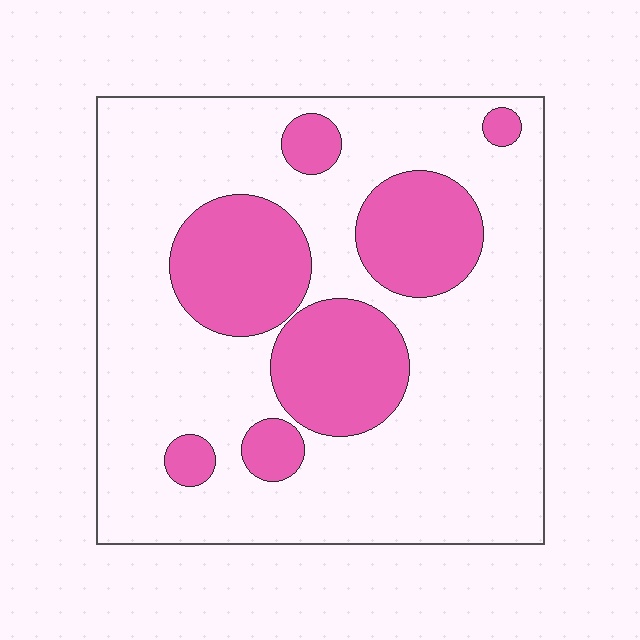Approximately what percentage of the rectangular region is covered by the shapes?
Approximately 25%.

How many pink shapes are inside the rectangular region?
7.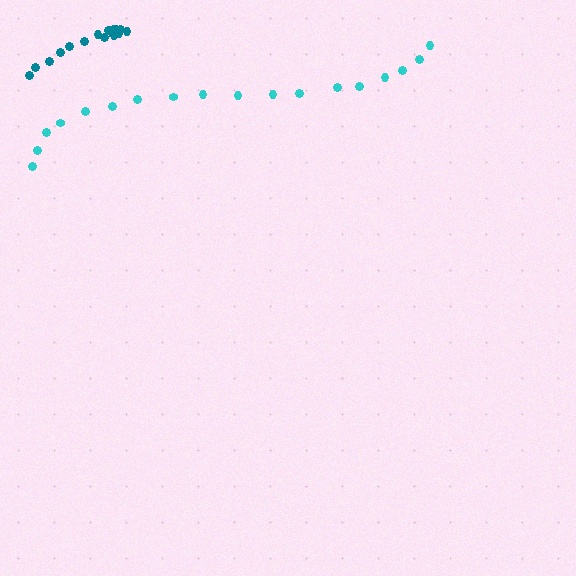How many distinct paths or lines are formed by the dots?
There are 2 distinct paths.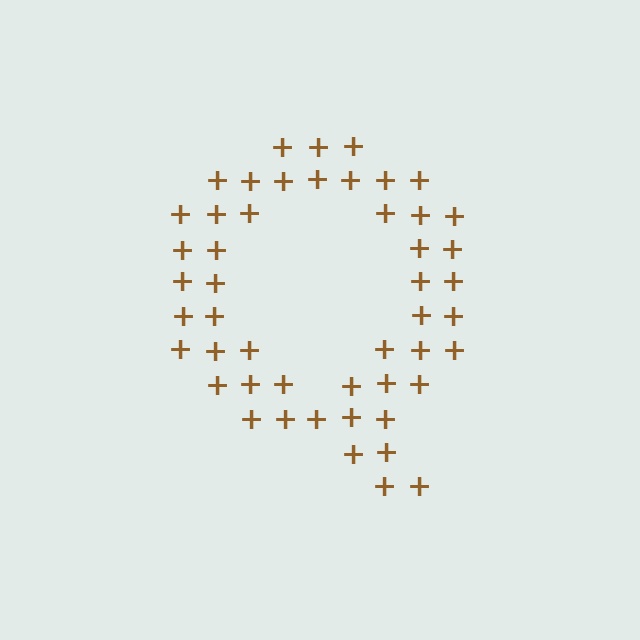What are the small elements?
The small elements are plus signs.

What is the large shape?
The large shape is the letter Q.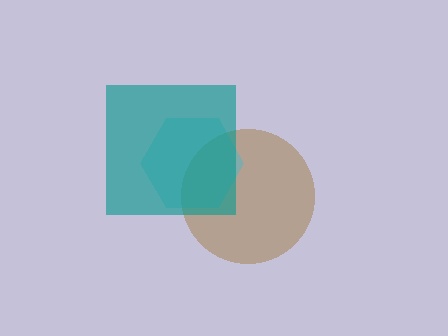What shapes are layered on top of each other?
The layered shapes are: a brown circle, a cyan hexagon, a teal square.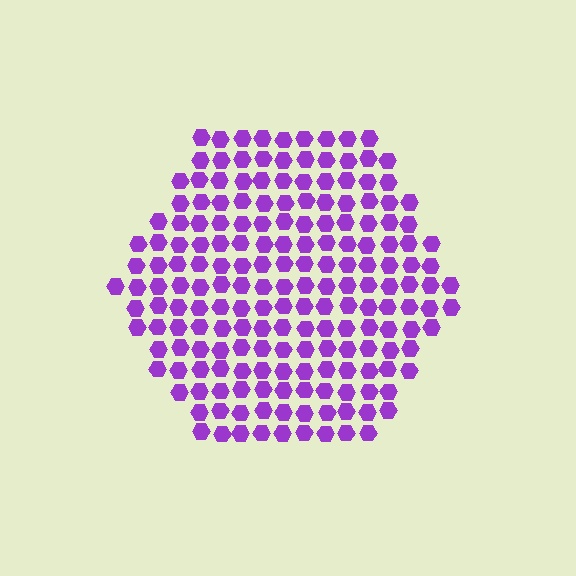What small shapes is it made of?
It is made of small hexagons.